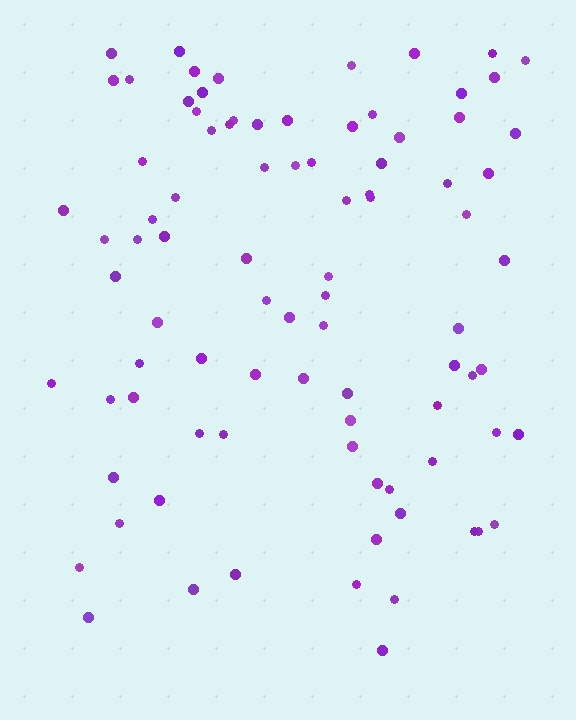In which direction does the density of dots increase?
From bottom to top, with the top side densest.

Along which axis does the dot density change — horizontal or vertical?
Vertical.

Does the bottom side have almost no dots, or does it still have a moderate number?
Still a moderate number, just noticeably fewer than the top.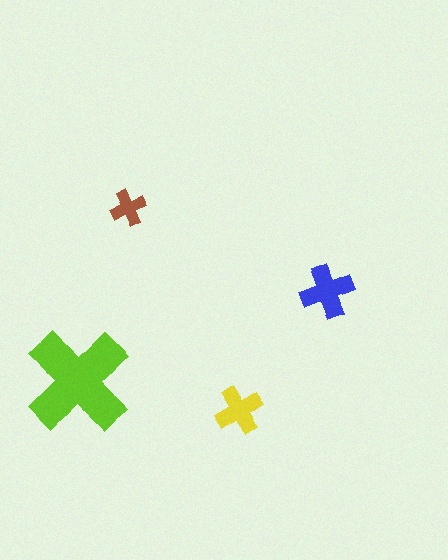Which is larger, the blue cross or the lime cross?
The lime one.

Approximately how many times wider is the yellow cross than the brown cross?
About 1.5 times wider.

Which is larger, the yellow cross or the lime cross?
The lime one.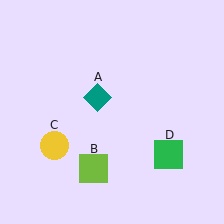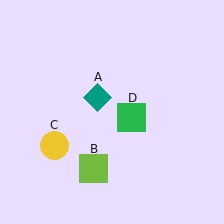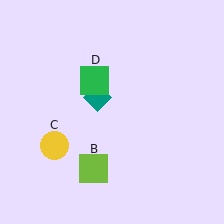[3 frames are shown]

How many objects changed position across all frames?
1 object changed position: green square (object D).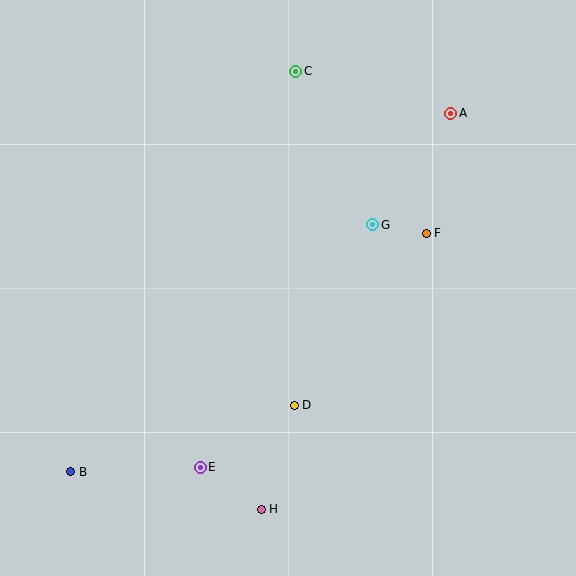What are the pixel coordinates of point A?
Point A is at (451, 113).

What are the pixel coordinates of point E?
Point E is at (200, 467).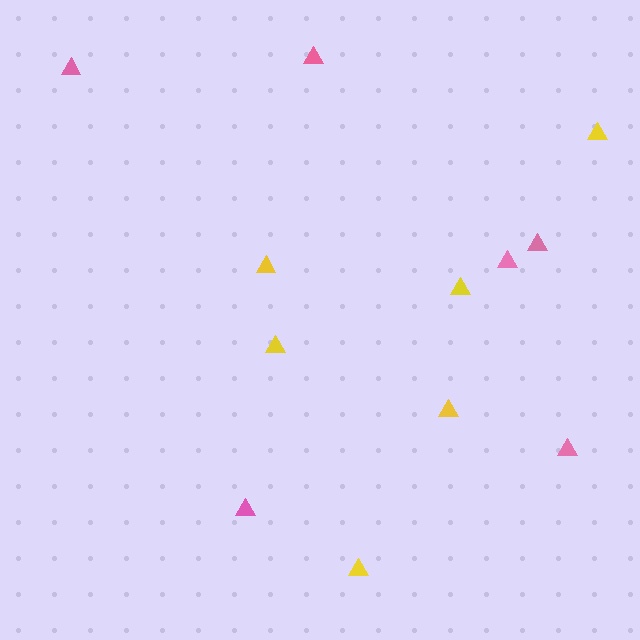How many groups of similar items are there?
There are 2 groups: one group of yellow triangles (6) and one group of pink triangles (6).